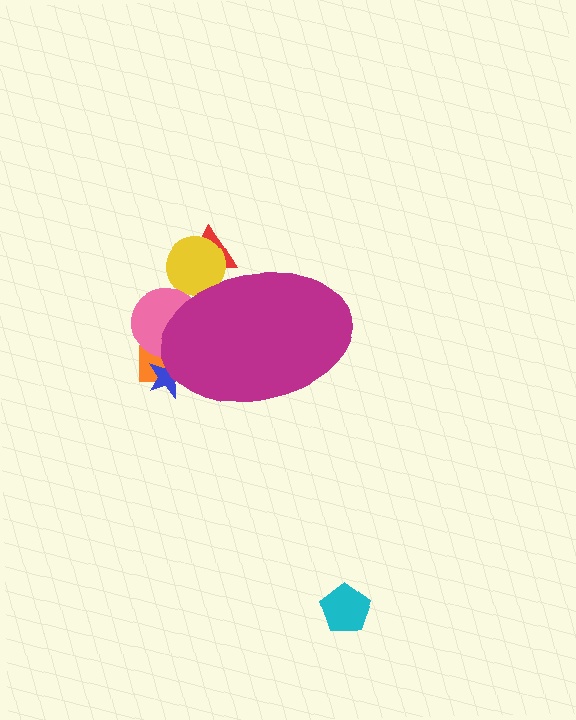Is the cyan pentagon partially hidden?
No, the cyan pentagon is fully visible.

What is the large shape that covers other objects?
A magenta ellipse.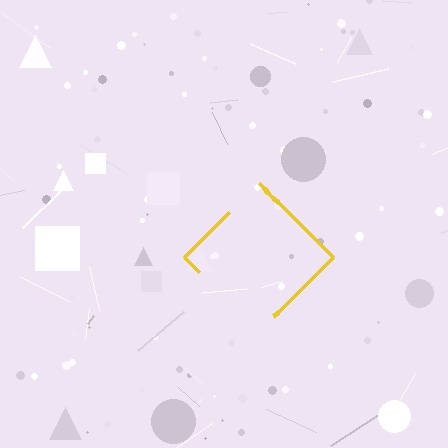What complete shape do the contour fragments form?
The contour fragments form a diamond.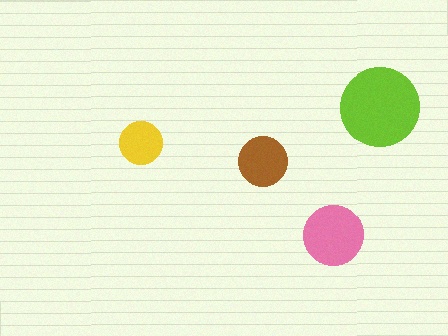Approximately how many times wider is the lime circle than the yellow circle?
About 2 times wider.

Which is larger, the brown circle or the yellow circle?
The brown one.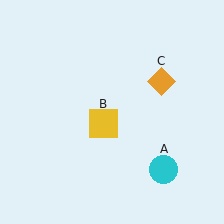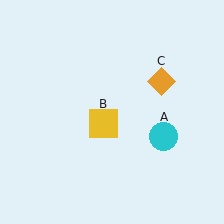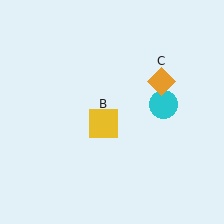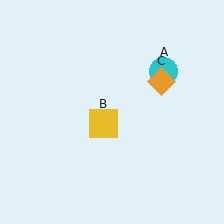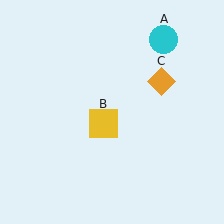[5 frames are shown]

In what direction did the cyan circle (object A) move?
The cyan circle (object A) moved up.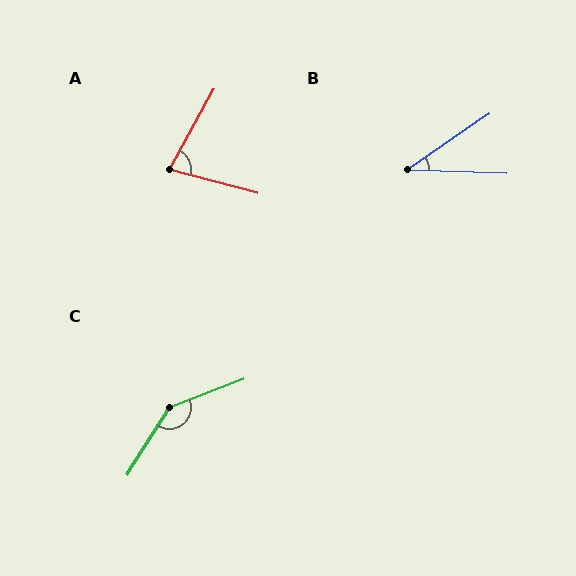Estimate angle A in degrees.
Approximately 76 degrees.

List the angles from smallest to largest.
B (37°), A (76°), C (143°).